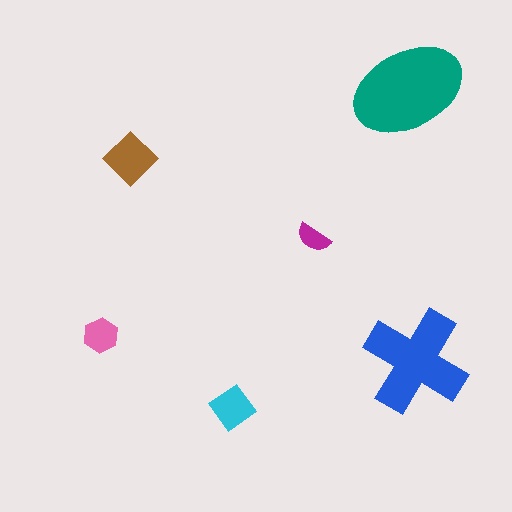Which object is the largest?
The teal ellipse.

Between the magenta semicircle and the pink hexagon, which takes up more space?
The pink hexagon.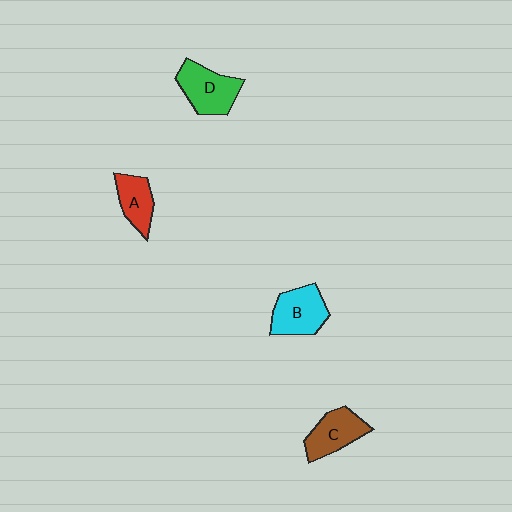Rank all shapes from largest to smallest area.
From largest to smallest: D (green), B (cyan), C (brown), A (red).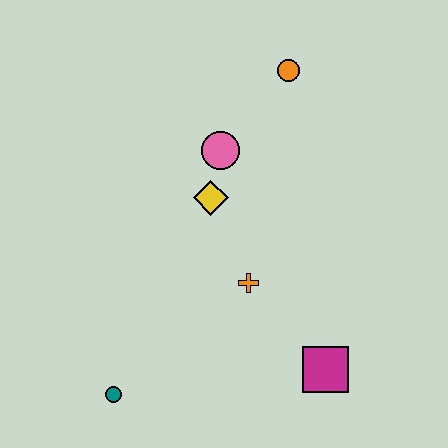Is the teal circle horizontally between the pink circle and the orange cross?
No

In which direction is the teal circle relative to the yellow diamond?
The teal circle is below the yellow diamond.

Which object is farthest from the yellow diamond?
The teal circle is farthest from the yellow diamond.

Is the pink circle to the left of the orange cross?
Yes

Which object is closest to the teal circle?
The orange cross is closest to the teal circle.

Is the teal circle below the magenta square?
Yes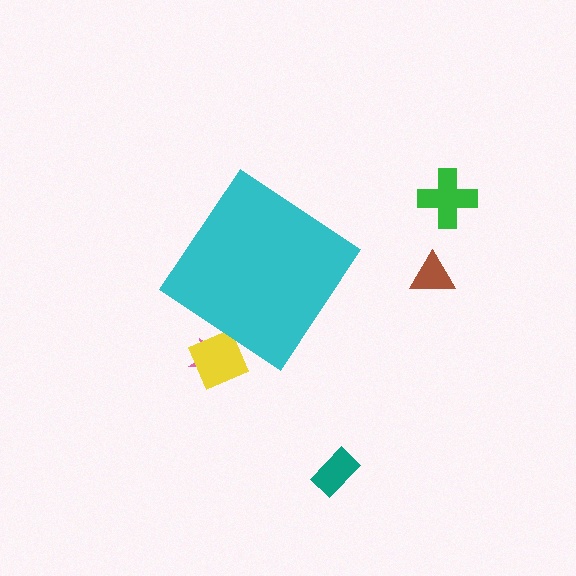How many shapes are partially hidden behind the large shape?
2 shapes are partially hidden.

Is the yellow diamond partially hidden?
Yes, the yellow diamond is partially hidden behind the cyan diamond.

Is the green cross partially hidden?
No, the green cross is fully visible.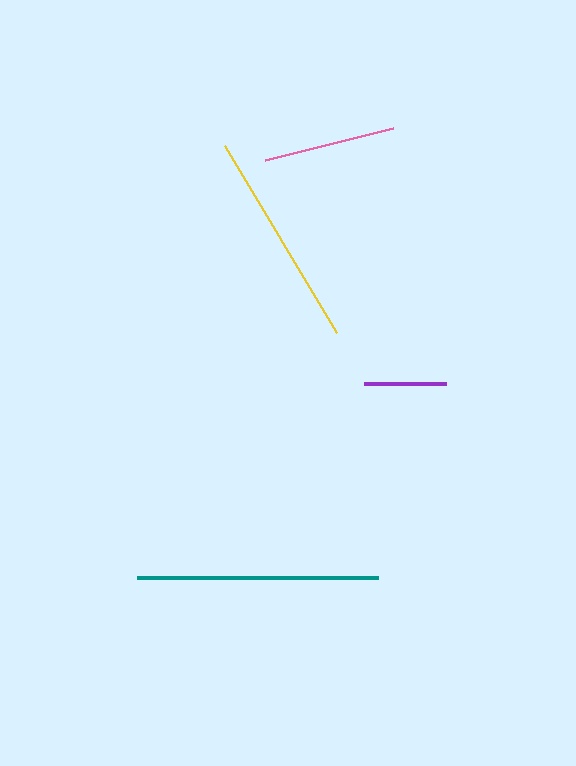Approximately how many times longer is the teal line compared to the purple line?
The teal line is approximately 2.9 times the length of the purple line.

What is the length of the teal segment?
The teal segment is approximately 241 pixels long.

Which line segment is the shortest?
The purple line is the shortest at approximately 82 pixels.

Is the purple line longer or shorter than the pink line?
The pink line is longer than the purple line.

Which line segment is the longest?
The teal line is the longest at approximately 241 pixels.